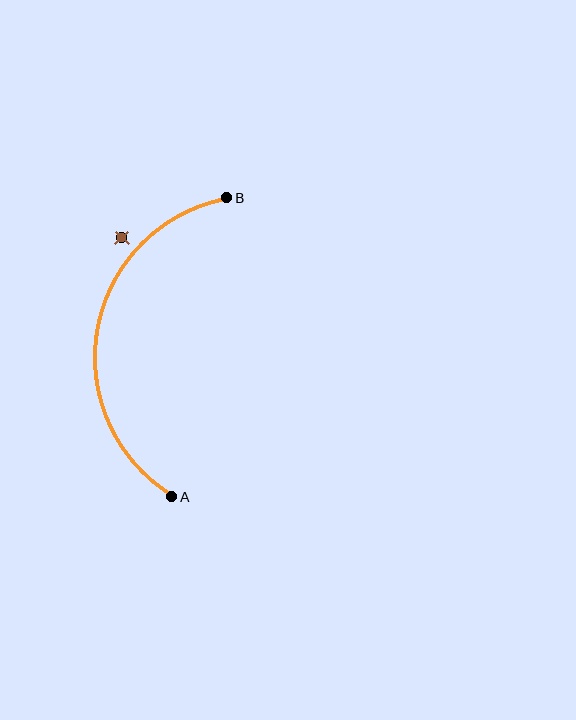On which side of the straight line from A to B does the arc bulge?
The arc bulges to the left of the straight line connecting A and B.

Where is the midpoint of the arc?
The arc midpoint is the point on the curve farthest from the straight line joining A and B. It sits to the left of that line.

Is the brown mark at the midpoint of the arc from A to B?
No — the brown mark does not lie on the arc at all. It sits slightly outside the curve.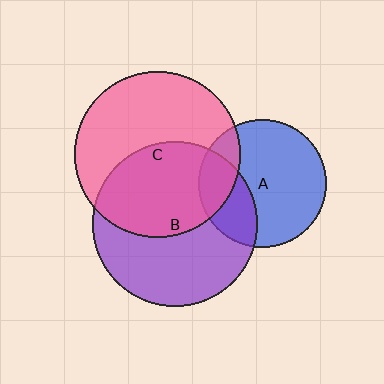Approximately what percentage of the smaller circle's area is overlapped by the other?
Approximately 20%.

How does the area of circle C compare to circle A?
Approximately 1.7 times.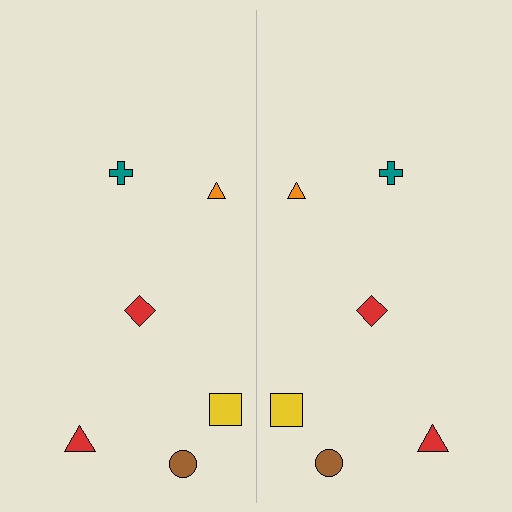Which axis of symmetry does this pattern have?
The pattern has a vertical axis of symmetry running through the center of the image.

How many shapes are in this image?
There are 12 shapes in this image.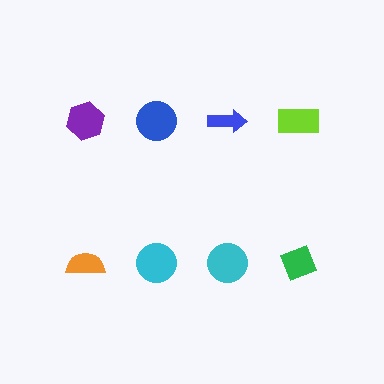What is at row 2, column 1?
An orange semicircle.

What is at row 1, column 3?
A blue arrow.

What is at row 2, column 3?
A cyan circle.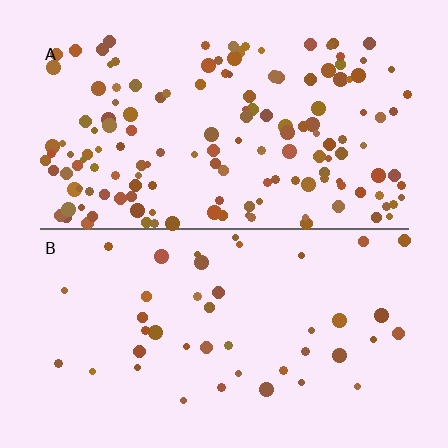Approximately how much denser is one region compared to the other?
Approximately 3.5× — region A over region B.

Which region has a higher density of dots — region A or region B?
A (the top).